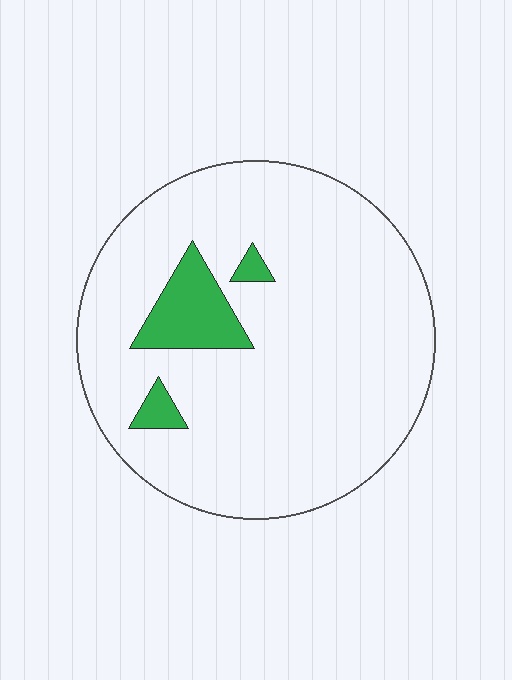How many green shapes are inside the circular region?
3.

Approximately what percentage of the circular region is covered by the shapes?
Approximately 10%.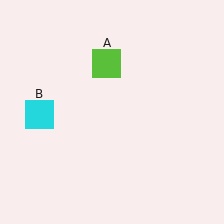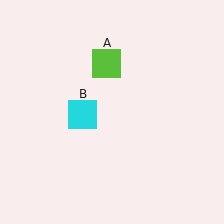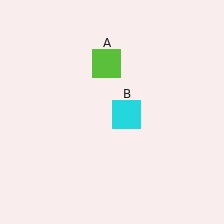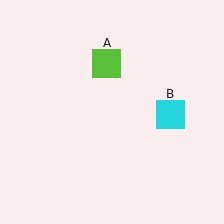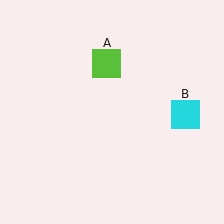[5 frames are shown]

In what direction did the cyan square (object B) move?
The cyan square (object B) moved right.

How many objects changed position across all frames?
1 object changed position: cyan square (object B).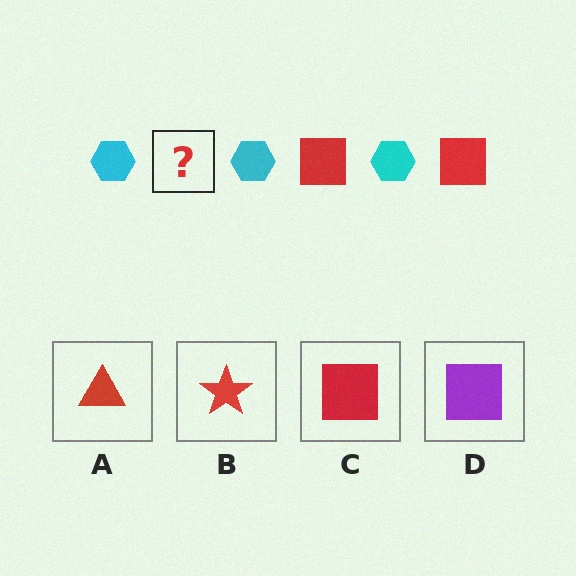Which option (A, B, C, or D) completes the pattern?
C.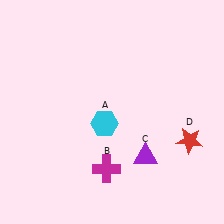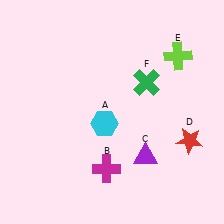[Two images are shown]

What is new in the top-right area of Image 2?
A green cross (F) was added in the top-right area of Image 2.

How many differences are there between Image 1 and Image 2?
There are 2 differences between the two images.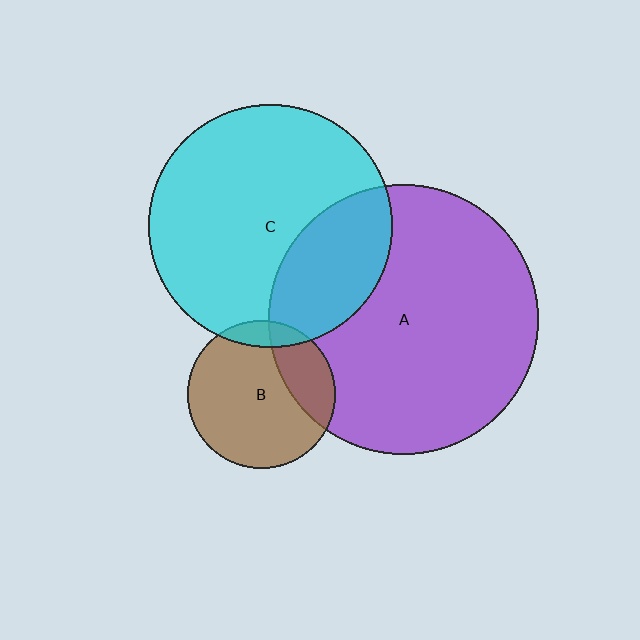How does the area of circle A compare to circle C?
Approximately 1.2 times.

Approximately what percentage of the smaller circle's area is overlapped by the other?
Approximately 30%.